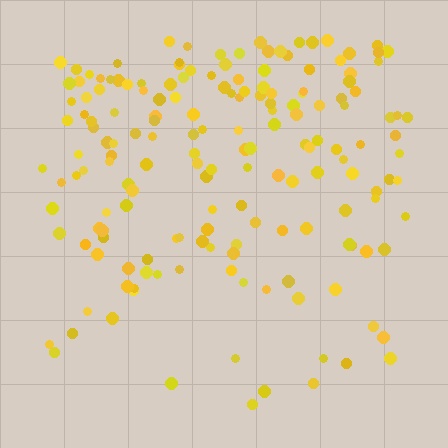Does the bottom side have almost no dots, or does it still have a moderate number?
Still a moderate number, just noticeably fewer than the top.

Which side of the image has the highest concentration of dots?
The top.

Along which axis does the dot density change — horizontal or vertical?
Vertical.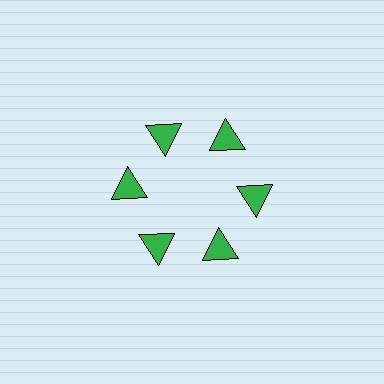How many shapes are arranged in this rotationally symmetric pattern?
There are 6 shapes, arranged in 6 groups of 1.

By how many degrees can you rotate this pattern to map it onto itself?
The pattern maps onto itself every 60 degrees of rotation.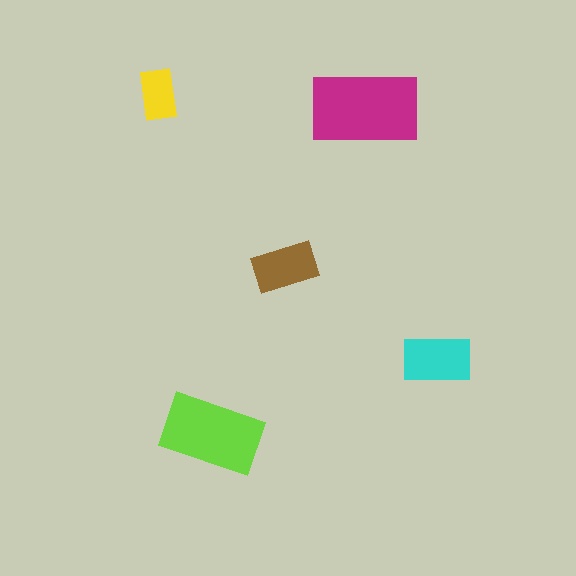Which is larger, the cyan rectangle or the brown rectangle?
The cyan one.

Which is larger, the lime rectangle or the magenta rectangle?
The magenta one.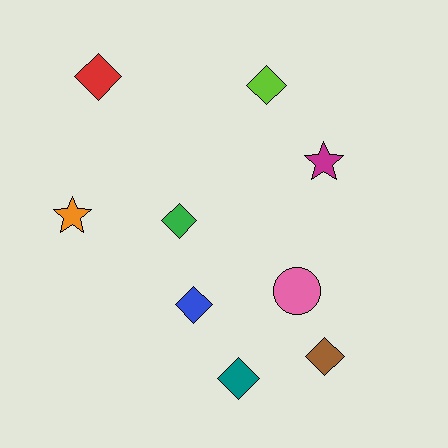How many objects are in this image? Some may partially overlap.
There are 9 objects.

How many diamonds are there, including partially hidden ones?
There are 6 diamonds.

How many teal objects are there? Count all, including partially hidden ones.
There is 1 teal object.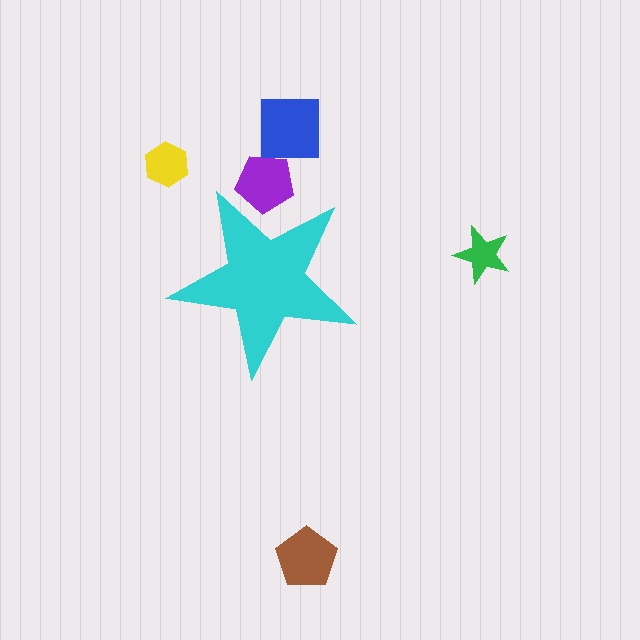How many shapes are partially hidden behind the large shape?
1 shape is partially hidden.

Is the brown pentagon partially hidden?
No, the brown pentagon is fully visible.